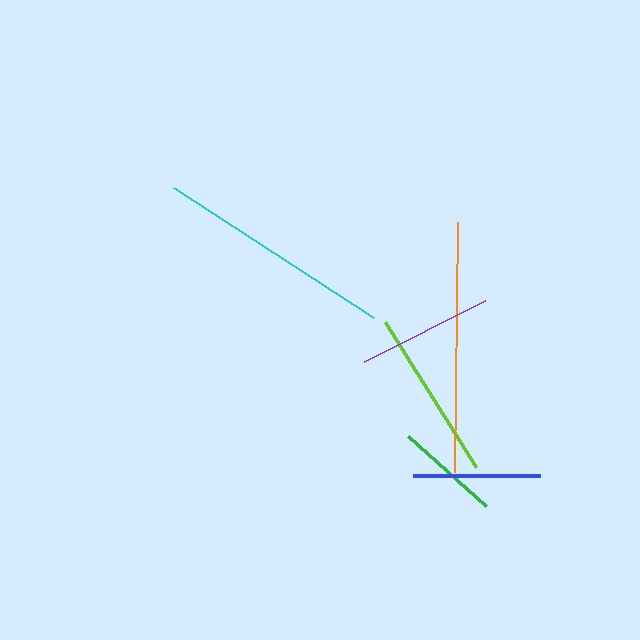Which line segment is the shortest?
The green line is the shortest at approximately 105 pixels.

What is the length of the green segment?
The green segment is approximately 105 pixels long.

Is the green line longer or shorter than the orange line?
The orange line is longer than the green line.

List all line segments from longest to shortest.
From longest to shortest: orange, cyan, lime, purple, blue, green.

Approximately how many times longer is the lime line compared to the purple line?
The lime line is approximately 1.3 times the length of the purple line.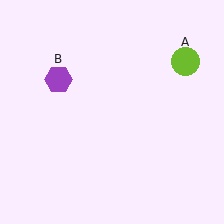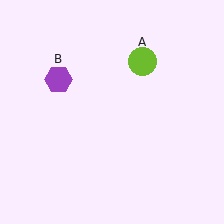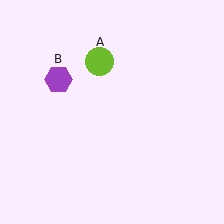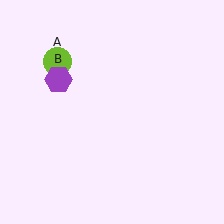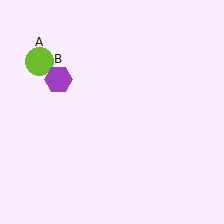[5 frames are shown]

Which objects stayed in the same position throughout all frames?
Purple hexagon (object B) remained stationary.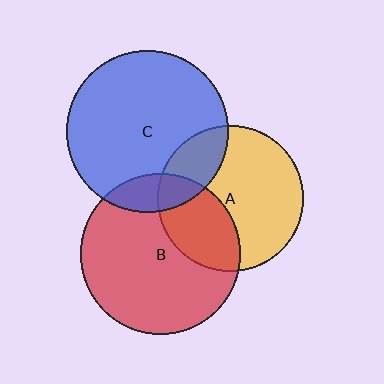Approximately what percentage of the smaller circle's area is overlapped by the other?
Approximately 35%.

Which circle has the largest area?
Circle C (blue).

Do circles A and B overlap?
Yes.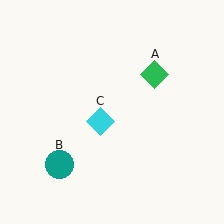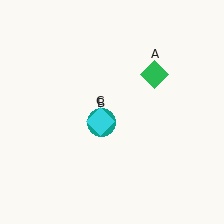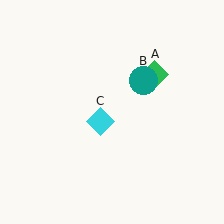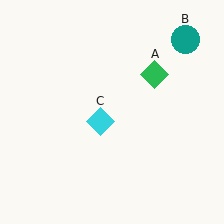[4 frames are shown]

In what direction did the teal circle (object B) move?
The teal circle (object B) moved up and to the right.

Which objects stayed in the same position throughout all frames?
Green diamond (object A) and cyan diamond (object C) remained stationary.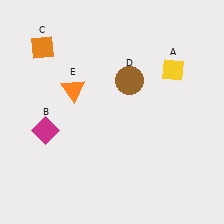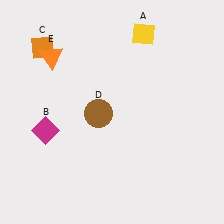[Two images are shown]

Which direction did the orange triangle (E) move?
The orange triangle (E) moved up.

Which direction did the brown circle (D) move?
The brown circle (D) moved down.